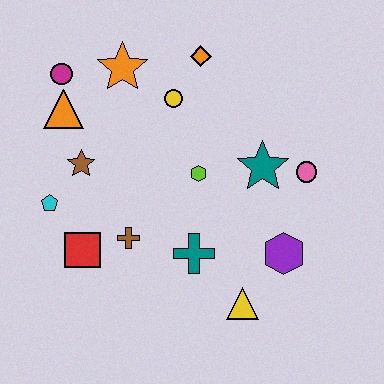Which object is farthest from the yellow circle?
The yellow triangle is farthest from the yellow circle.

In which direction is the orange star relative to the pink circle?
The orange star is to the left of the pink circle.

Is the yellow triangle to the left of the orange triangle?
No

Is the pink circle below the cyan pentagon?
No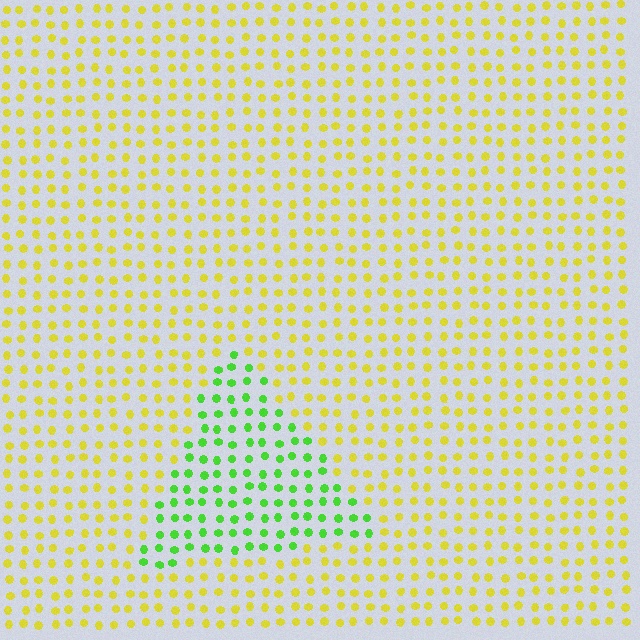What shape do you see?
I see a triangle.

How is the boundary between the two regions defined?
The boundary is defined purely by a slight shift in hue (about 54 degrees). Spacing, size, and orientation are identical on both sides.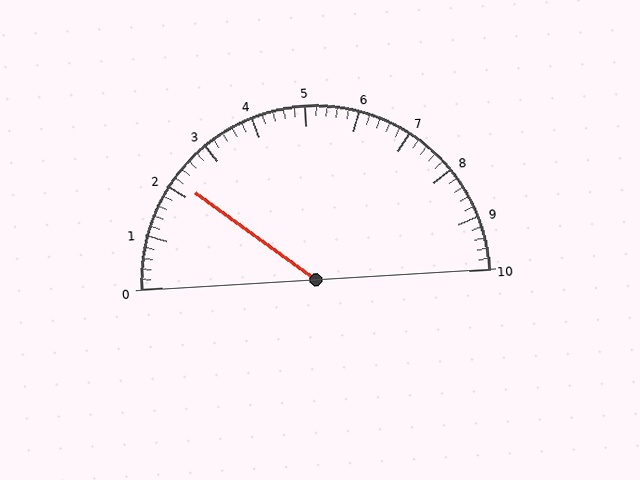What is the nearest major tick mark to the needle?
The nearest major tick mark is 2.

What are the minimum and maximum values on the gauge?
The gauge ranges from 0 to 10.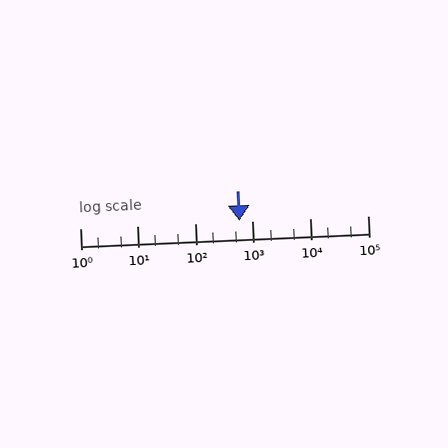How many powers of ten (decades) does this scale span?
The scale spans 5 decades, from 1 to 100000.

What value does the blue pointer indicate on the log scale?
The pointer indicates approximately 580.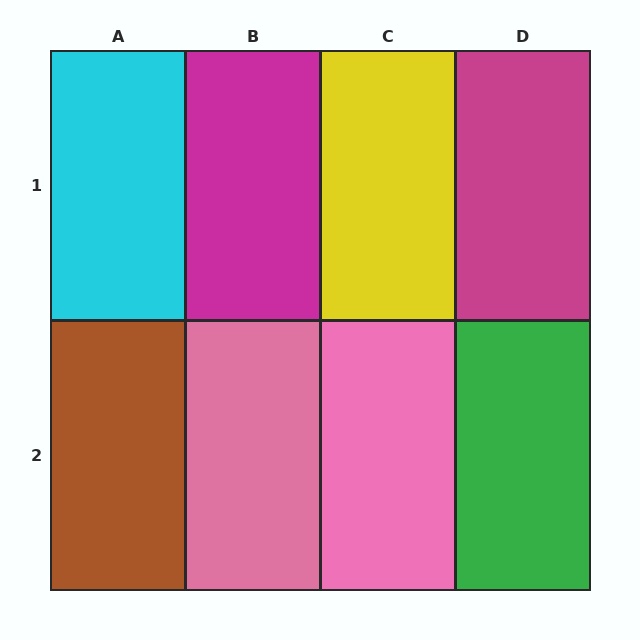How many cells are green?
1 cell is green.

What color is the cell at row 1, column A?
Cyan.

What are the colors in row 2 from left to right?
Brown, pink, pink, green.